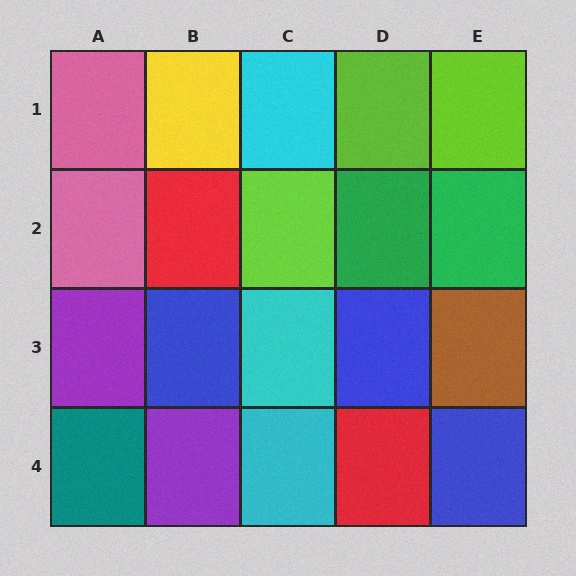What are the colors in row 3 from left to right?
Purple, blue, cyan, blue, brown.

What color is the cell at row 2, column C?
Lime.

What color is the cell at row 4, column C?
Cyan.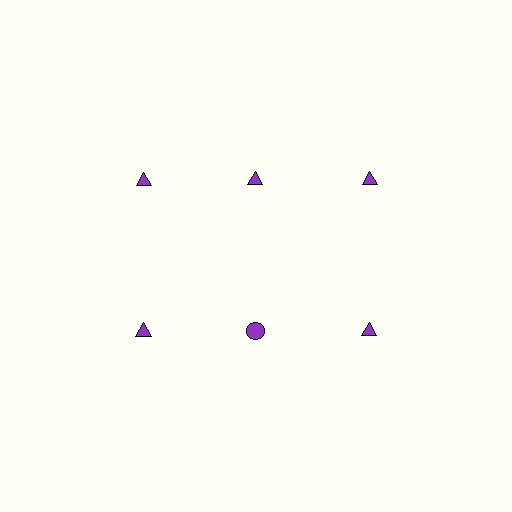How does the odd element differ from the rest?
It has a different shape: circle instead of triangle.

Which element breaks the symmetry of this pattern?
The purple circle in the second row, second from left column breaks the symmetry. All other shapes are purple triangles.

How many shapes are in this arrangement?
There are 6 shapes arranged in a grid pattern.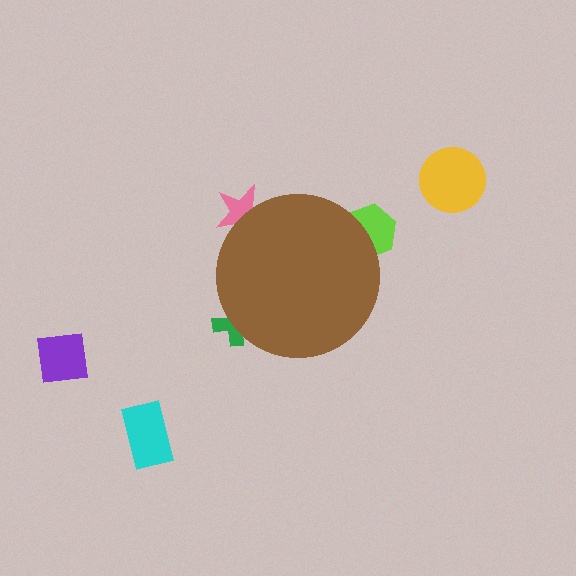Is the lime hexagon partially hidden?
Yes, the lime hexagon is partially hidden behind the brown circle.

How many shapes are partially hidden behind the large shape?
3 shapes are partially hidden.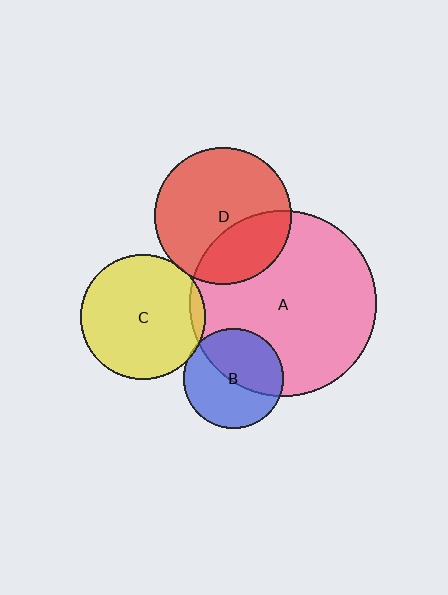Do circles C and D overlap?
Yes.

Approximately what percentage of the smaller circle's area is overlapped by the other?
Approximately 5%.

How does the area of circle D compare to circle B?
Approximately 1.9 times.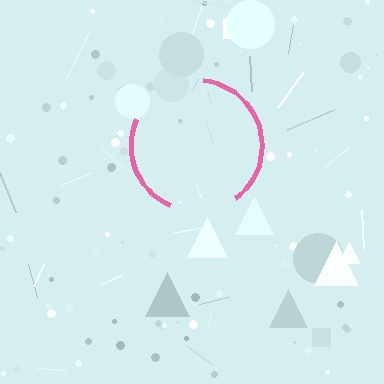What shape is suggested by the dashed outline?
The dashed outline suggests a circle.